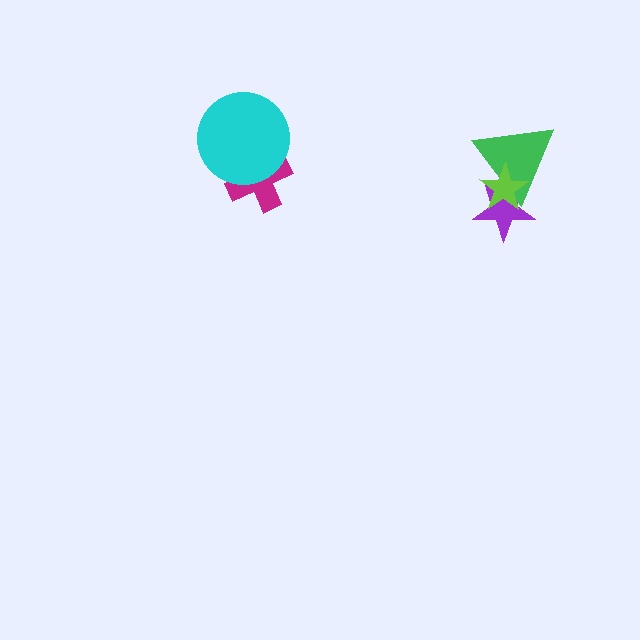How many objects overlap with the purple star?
2 objects overlap with the purple star.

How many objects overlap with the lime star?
2 objects overlap with the lime star.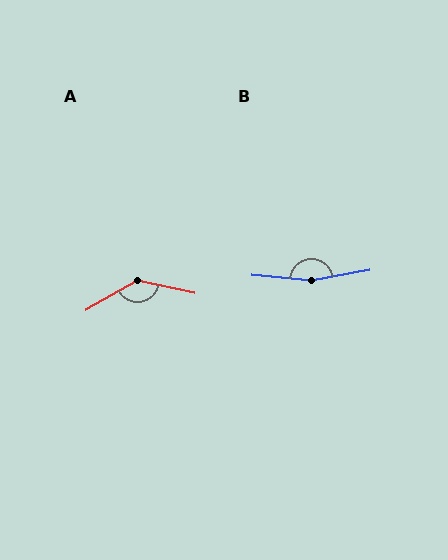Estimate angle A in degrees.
Approximately 138 degrees.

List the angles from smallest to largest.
A (138°), B (165°).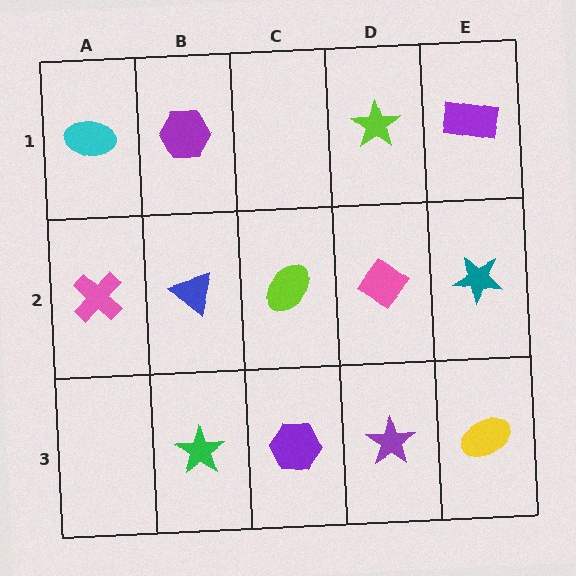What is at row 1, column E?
A purple rectangle.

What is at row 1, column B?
A purple hexagon.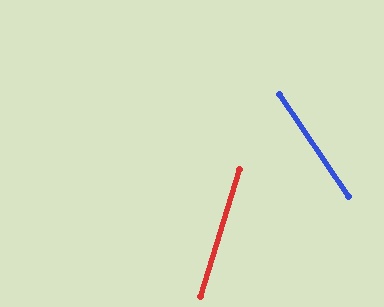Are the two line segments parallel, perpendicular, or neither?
Neither parallel nor perpendicular — they differ by about 51°.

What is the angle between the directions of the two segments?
Approximately 51 degrees.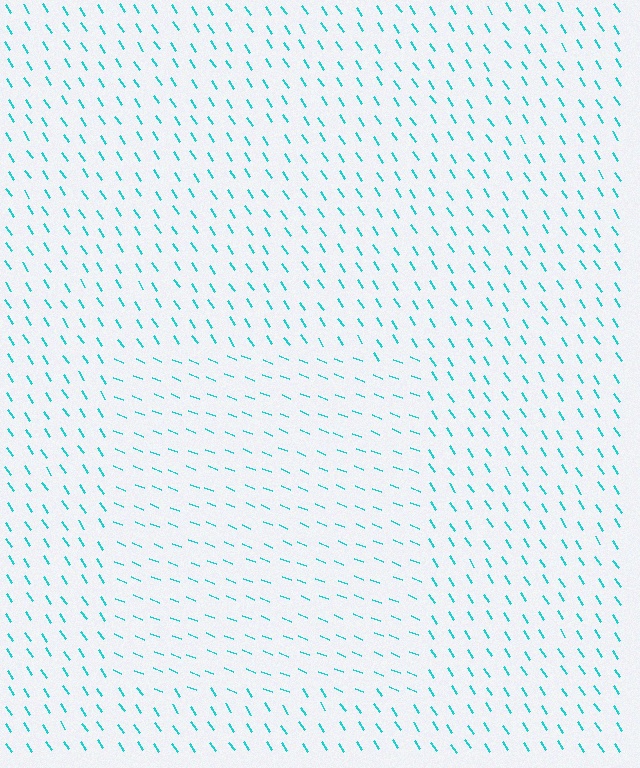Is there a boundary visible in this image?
Yes, there is a texture boundary formed by a change in line orientation.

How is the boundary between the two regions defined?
The boundary is defined purely by a change in line orientation (approximately 34 degrees difference). All lines are the same color and thickness.